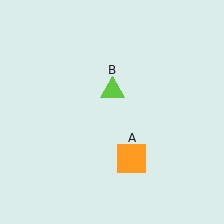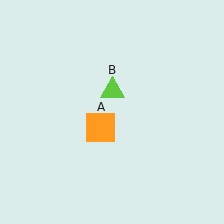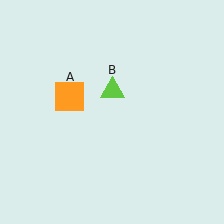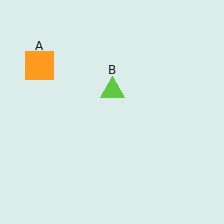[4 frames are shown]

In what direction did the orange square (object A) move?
The orange square (object A) moved up and to the left.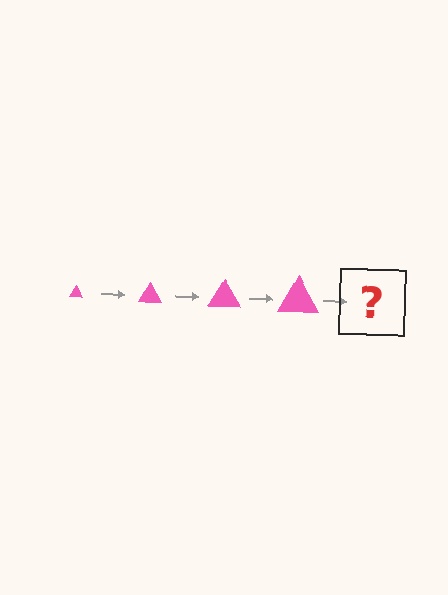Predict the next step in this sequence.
The next step is a pink triangle, larger than the previous one.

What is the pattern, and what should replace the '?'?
The pattern is that the triangle gets progressively larger each step. The '?' should be a pink triangle, larger than the previous one.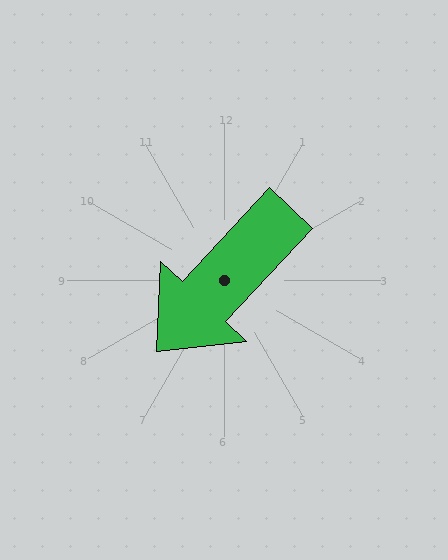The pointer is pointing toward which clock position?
Roughly 7 o'clock.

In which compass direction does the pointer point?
Southwest.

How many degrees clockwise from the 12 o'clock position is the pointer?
Approximately 223 degrees.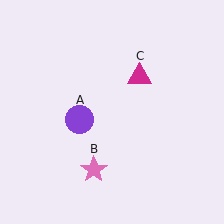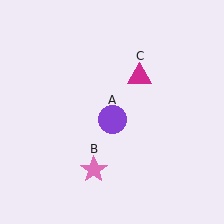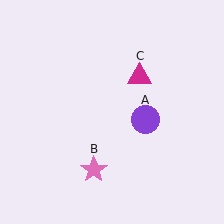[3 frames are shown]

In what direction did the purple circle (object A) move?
The purple circle (object A) moved right.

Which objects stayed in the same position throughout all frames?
Pink star (object B) and magenta triangle (object C) remained stationary.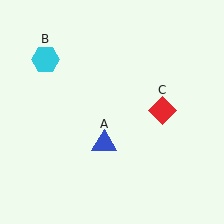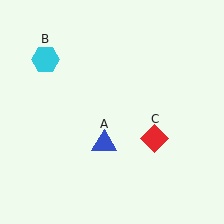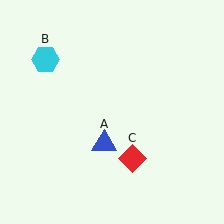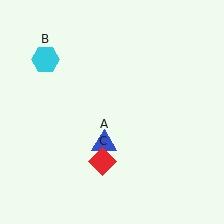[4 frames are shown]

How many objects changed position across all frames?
1 object changed position: red diamond (object C).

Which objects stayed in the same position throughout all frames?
Blue triangle (object A) and cyan hexagon (object B) remained stationary.